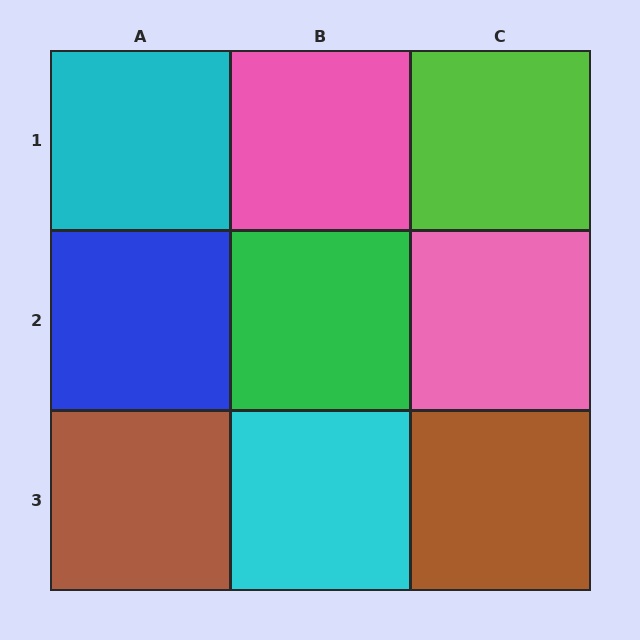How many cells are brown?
2 cells are brown.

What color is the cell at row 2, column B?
Green.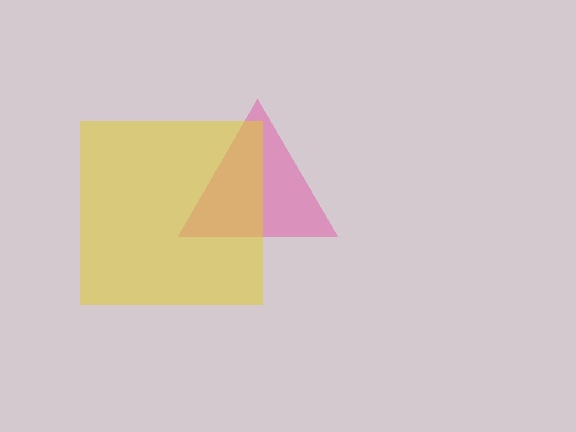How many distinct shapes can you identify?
There are 2 distinct shapes: a pink triangle, a yellow square.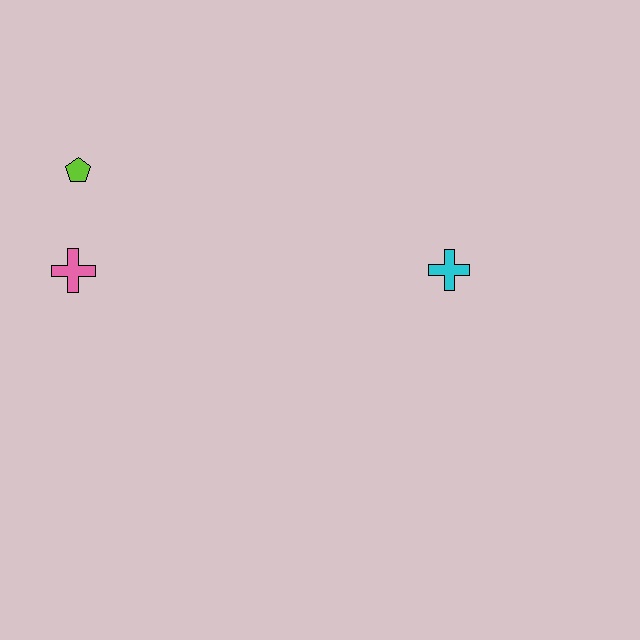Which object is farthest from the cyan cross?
The lime pentagon is farthest from the cyan cross.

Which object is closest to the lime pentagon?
The pink cross is closest to the lime pentagon.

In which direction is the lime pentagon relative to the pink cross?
The lime pentagon is above the pink cross.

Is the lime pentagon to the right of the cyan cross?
No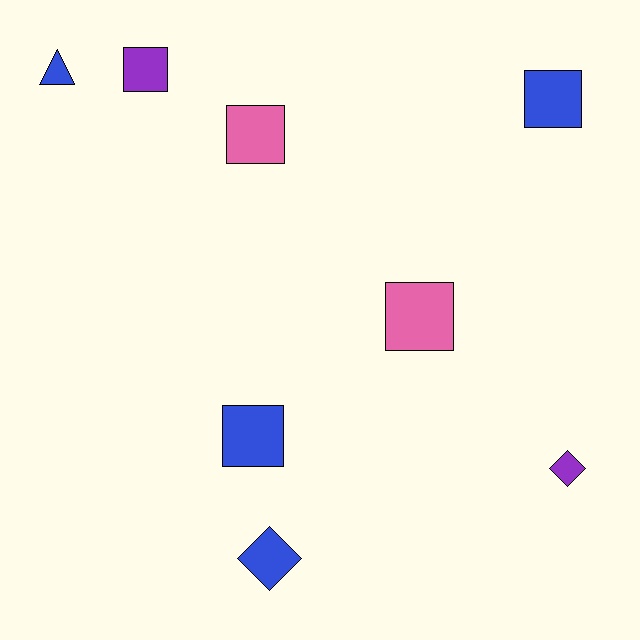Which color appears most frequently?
Blue, with 4 objects.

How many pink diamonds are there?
There are no pink diamonds.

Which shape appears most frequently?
Square, with 5 objects.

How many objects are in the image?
There are 8 objects.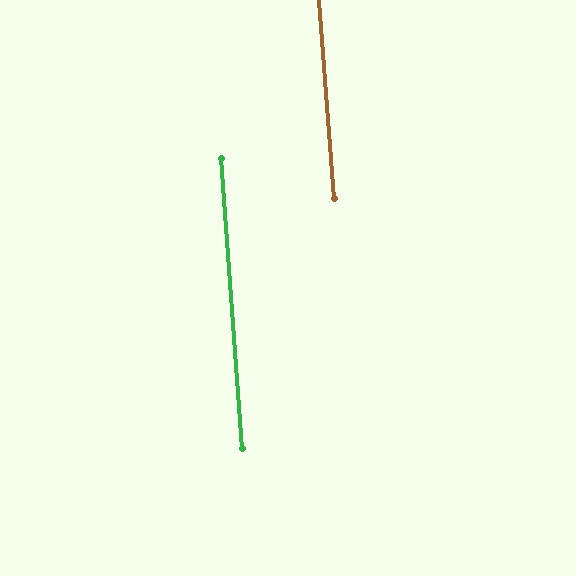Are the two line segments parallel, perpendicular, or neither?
Parallel — their directions differ by only 0.3°.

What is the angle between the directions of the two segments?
Approximately 0 degrees.